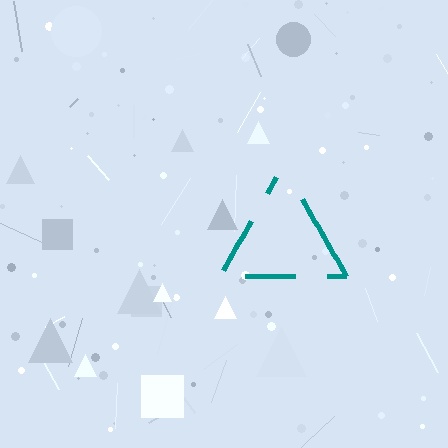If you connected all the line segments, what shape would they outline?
They would outline a triangle.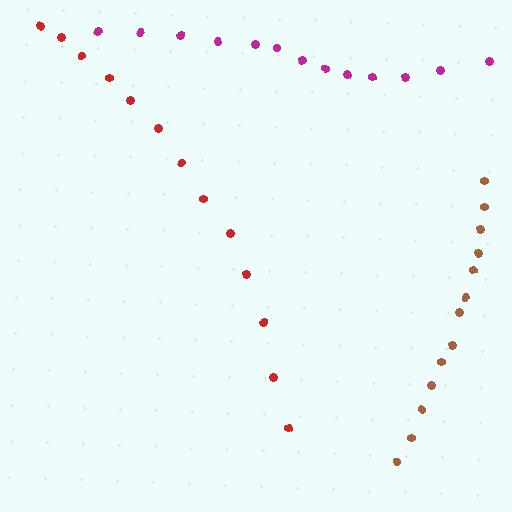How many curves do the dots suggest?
There are 3 distinct paths.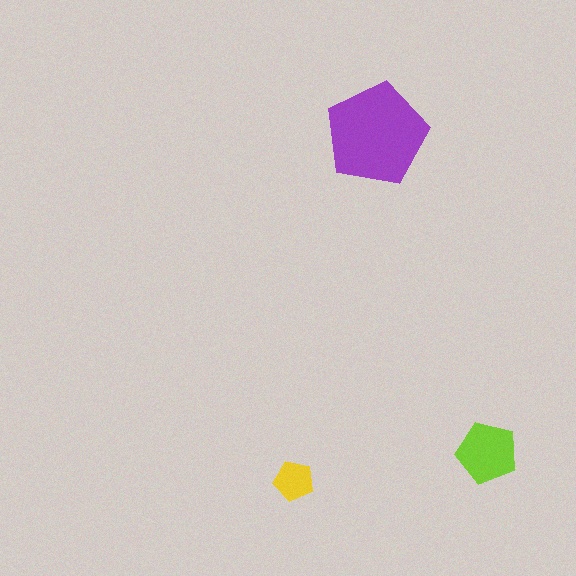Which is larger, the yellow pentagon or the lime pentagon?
The lime one.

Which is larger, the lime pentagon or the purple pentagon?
The purple one.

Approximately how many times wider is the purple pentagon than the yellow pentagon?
About 2.5 times wider.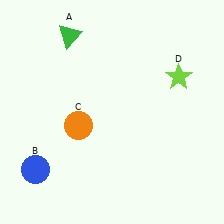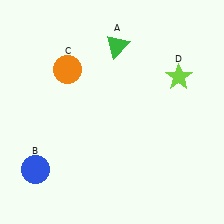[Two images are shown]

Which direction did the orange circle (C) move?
The orange circle (C) moved up.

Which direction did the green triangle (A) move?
The green triangle (A) moved right.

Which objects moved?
The objects that moved are: the green triangle (A), the orange circle (C).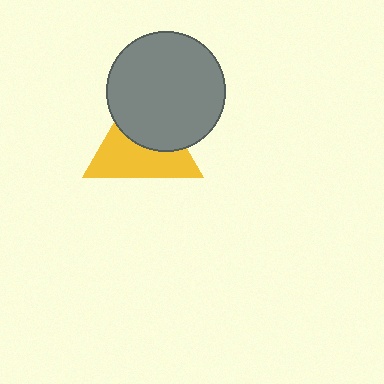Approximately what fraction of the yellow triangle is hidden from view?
Roughly 45% of the yellow triangle is hidden behind the gray circle.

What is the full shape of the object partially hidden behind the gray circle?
The partially hidden object is a yellow triangle.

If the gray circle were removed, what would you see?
You would see the complete yellow triangle.